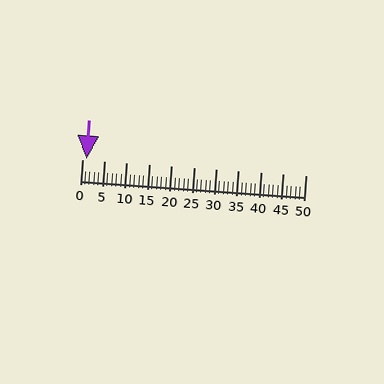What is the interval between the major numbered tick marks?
The major tick marks are spaced 5 units apart.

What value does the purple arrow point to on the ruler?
The purple arrow points to approximately 1.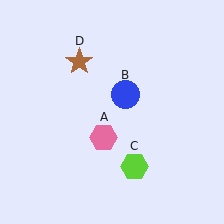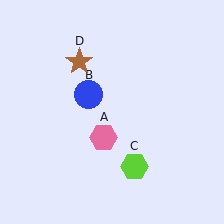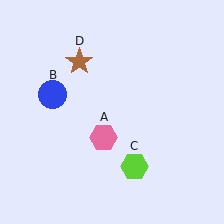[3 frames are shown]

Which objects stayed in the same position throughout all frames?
Pink hexagon (object A) and lime hexagon (object C) and brown star (object D) remained stationary.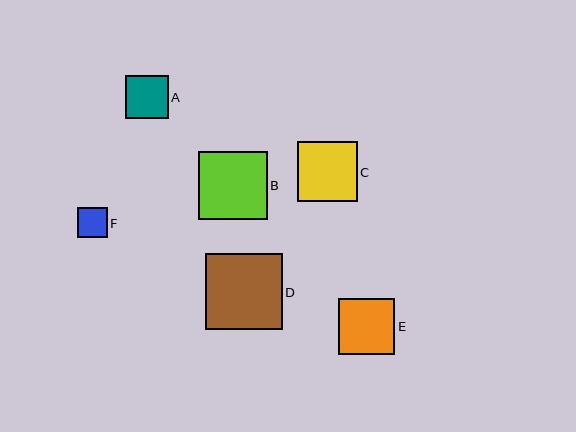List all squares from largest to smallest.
From largest to smallest: D, B, C, E, A, F.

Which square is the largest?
Square D is the largest with a size of approximately 76 pixels.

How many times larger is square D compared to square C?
Square D is approximately 1.3 times the size of square C.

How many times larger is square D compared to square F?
Square D is approximately 2.5 times the size of square F.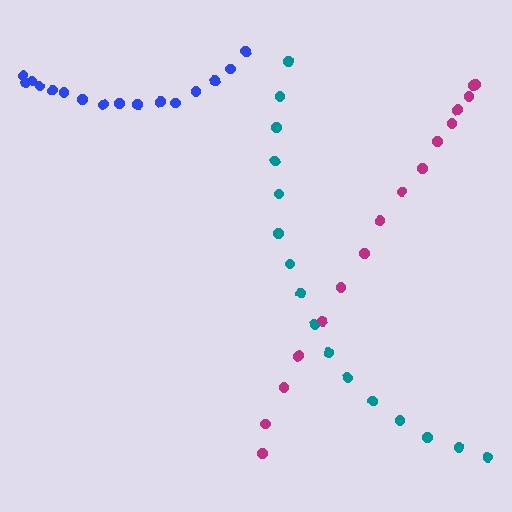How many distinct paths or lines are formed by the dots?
There are 3 distinct paths.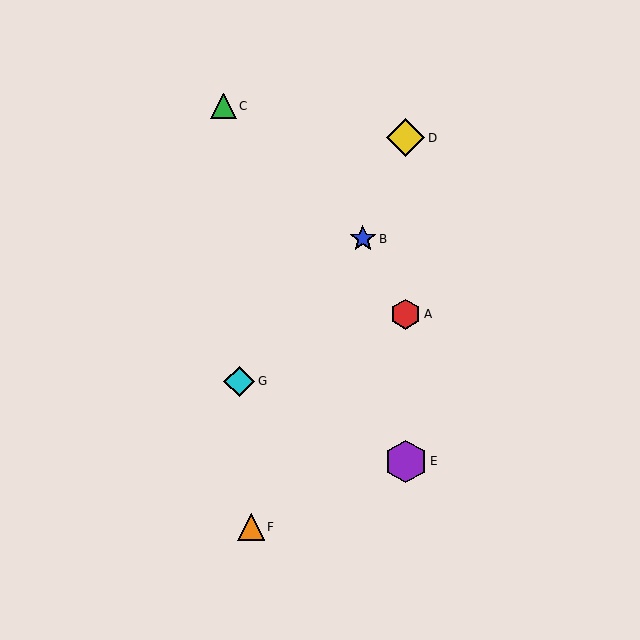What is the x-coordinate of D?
Object D is at x≈406.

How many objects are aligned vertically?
3 objects (A, D, E) are aligned vertically.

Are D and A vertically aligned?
Yes, both are at x≈406.